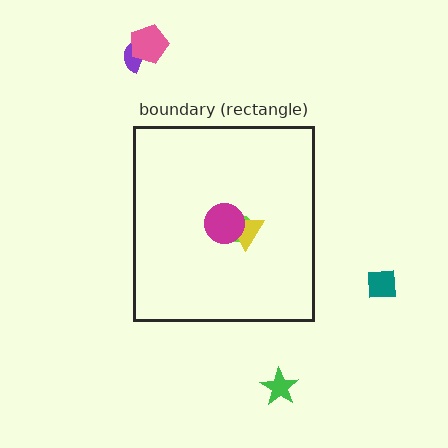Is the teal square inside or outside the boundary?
Outside.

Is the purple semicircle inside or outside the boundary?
Outside.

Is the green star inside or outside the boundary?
Outside.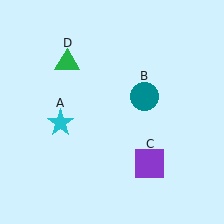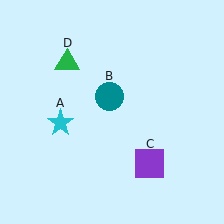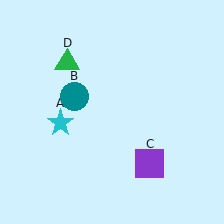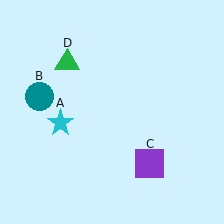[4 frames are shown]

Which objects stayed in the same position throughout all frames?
Cyan star (object A) and purple square (object C) and green triangle (object D) remained stationary.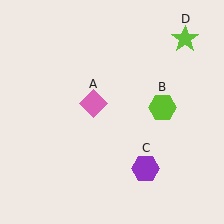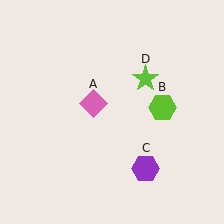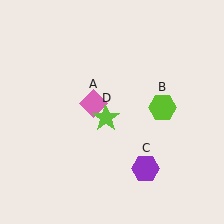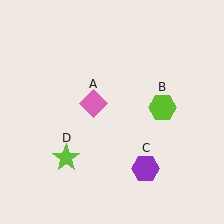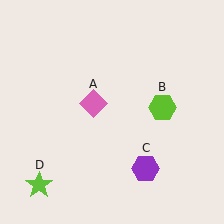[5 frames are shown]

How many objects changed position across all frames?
1 object changed position: lime star (object D).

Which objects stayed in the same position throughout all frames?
Pink diamond (object A) and lime hexagon (object B) and purple hexagon (object C) remained stationary.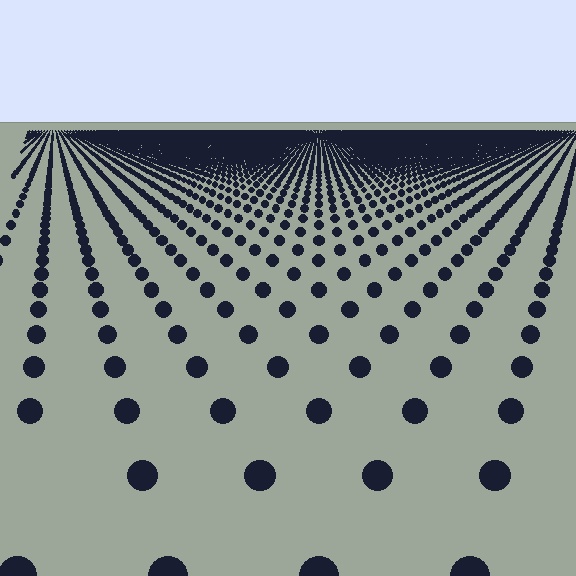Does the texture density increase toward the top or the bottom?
Density increases toward the top.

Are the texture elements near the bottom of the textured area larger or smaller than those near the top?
Larger. Near the bottom, elements are closer to the viewer and appear at a bigger on-screen size.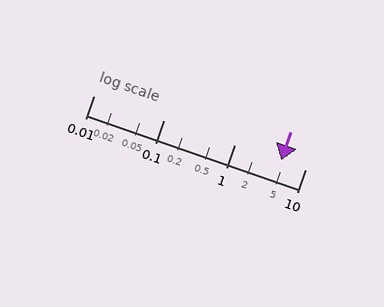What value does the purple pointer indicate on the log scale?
The pointer indicates approximately 4.6.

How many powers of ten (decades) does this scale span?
The scale spans 3 decades, from 0.01 to 10.